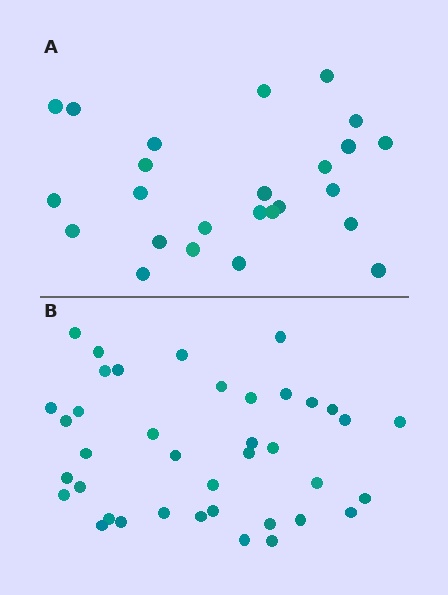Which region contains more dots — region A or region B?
Region B (the bottom region) has more dots.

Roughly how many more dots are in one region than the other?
Region B has approximately 15 more dots than region A.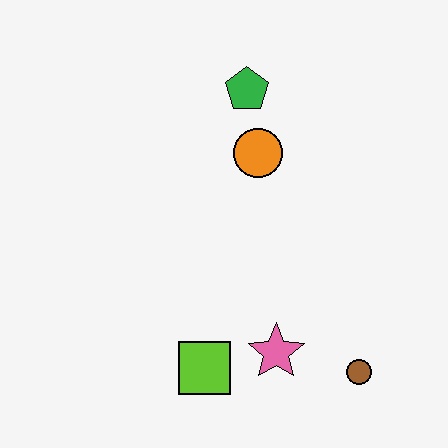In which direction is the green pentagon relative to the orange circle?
The green pentagon is above the orange circle.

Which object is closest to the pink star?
The lime square is closest to the pink star.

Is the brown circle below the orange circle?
Yes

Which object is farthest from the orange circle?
The brown circle is farthest from the orange circle.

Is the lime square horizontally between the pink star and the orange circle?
No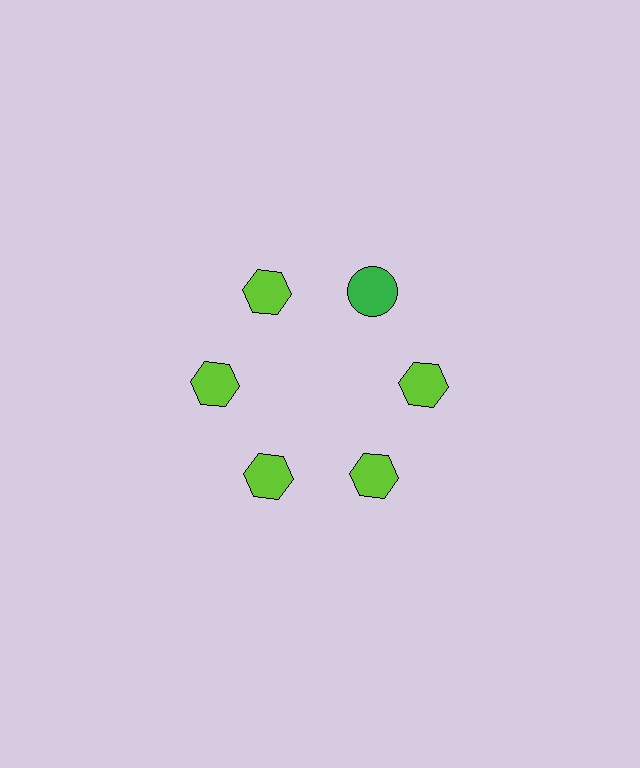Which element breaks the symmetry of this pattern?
The green circle at roughly the 1 o'clock position breaks the symmetry. All other shapes are lime hexagons.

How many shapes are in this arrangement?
There are 6 shapes arranged in a ring pattern.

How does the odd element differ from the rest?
It differs in both color (green instead of lime) and shape (circle instead of hexagon).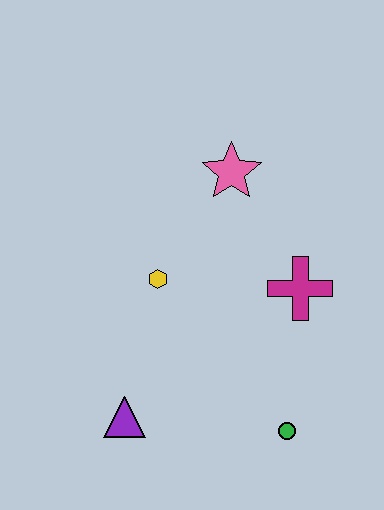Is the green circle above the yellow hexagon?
No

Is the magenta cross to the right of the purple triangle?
Yes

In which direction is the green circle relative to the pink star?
The green circle is below the pink star.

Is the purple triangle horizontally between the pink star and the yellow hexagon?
No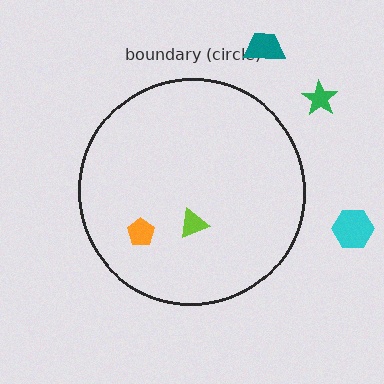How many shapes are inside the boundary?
2 inside, 3 outside.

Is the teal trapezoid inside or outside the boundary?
Outside.